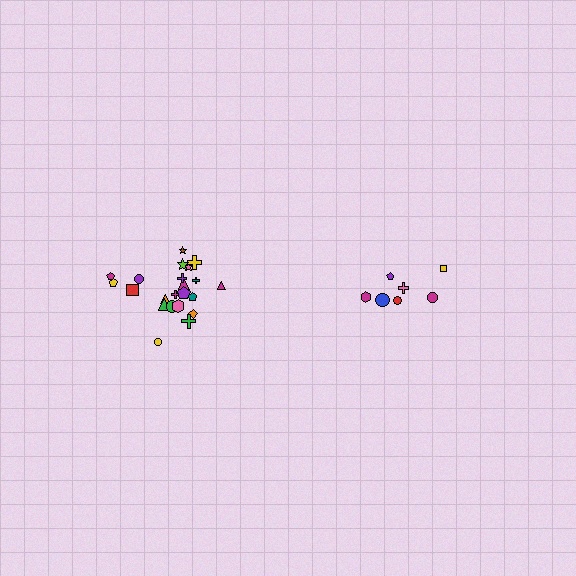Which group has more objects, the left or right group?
The left group.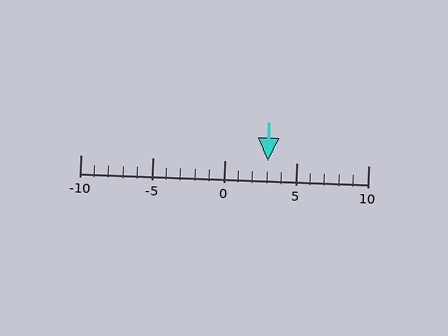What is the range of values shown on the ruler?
The ruler shows values from -10 to 10.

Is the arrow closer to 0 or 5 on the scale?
The arrow is closer to 5.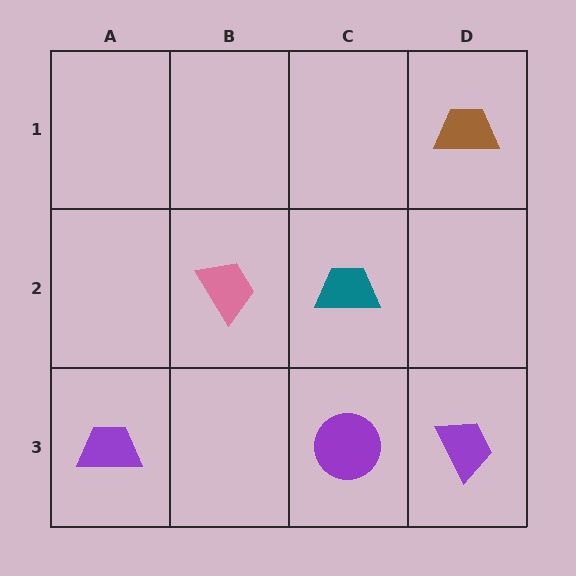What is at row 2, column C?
A teal trapezoid.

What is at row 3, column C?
A purple circle.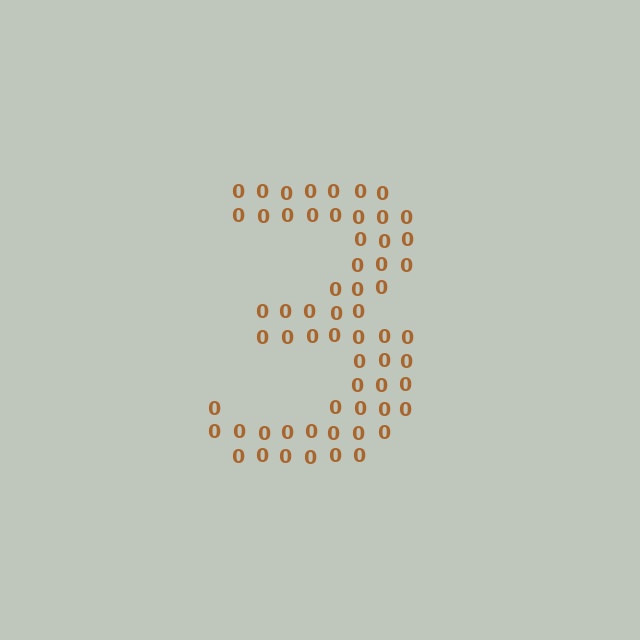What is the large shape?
The large shape is the digit 3.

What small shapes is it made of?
It is made of small digit 0's.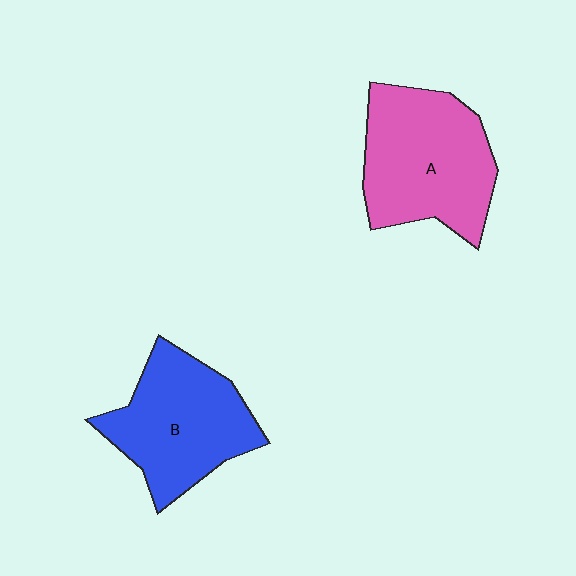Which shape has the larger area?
Shape A (pink).